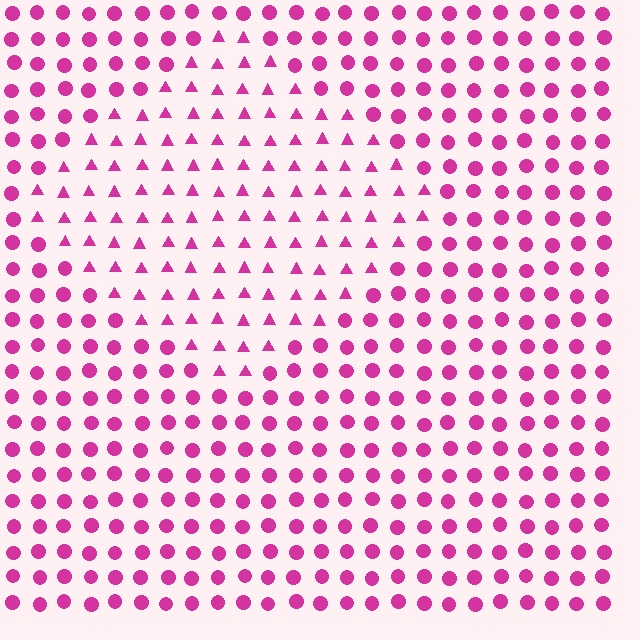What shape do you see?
I see a diamond.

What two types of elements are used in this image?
The image uses triangles inside the diamond region and circles outside it.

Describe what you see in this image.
The image is filled with small magenta elements arranged in a uniform grid. A diamond-shaped region contains triangles, while the surrounding area contains circles. The boundary is defined purely by the change in element shape.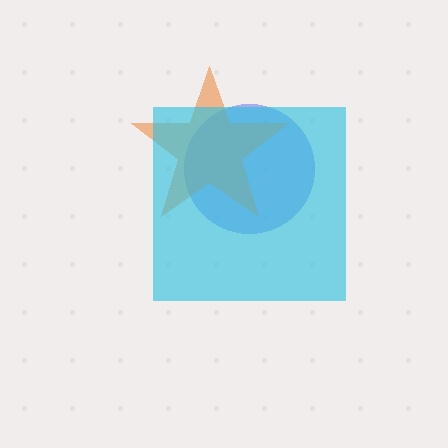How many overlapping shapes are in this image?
There are 3 overlapping shapes in the image.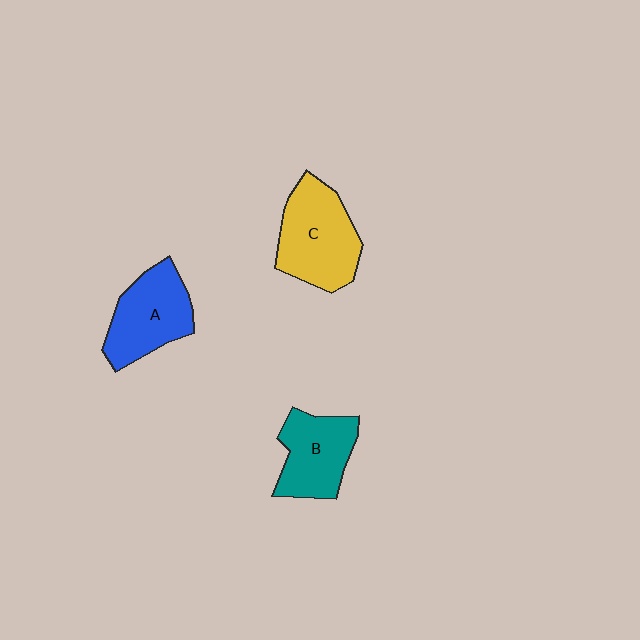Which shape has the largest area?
Shape C (yellow).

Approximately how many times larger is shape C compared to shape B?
Approximately 1.3 times.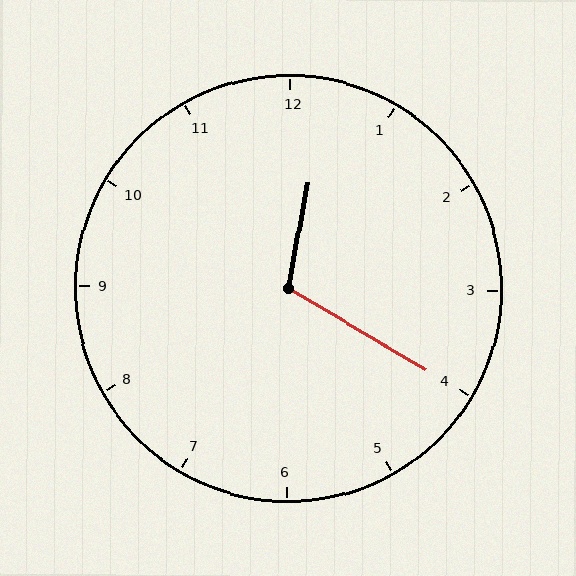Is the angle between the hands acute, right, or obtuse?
It is obtuse.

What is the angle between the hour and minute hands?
Approximately 110 degrees.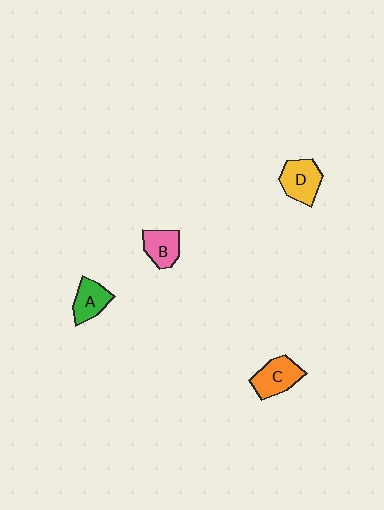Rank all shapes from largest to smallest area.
From largest to smallest: C (orange), D (yellow), B (pink), A (green).